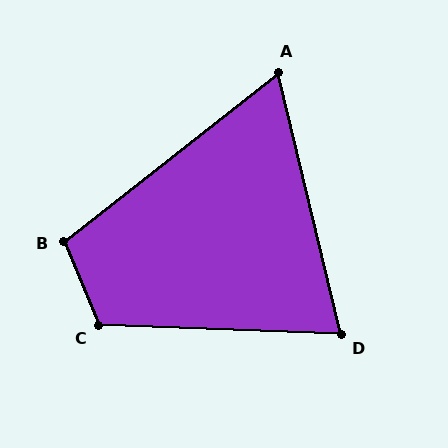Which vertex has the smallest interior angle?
A, at approximately 65 degrees.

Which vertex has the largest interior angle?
C, at approximately 115 degrees.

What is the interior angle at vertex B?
Approximately 106 degrees (obtuse).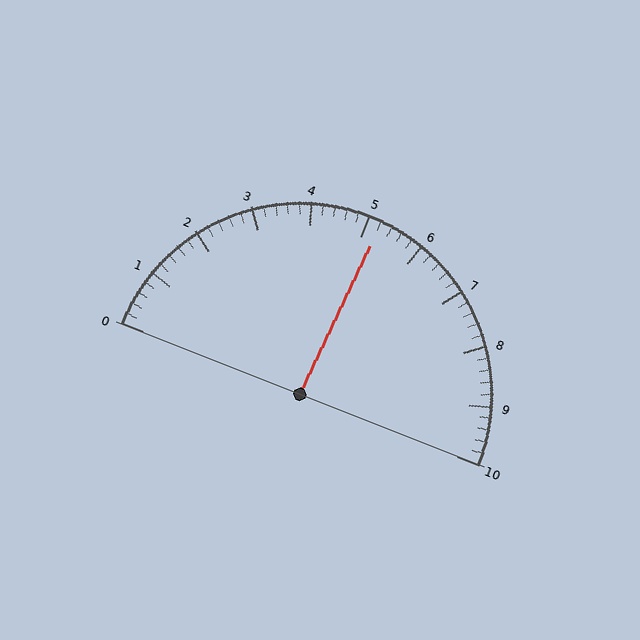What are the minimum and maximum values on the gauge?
The gauge ranges from 0 to 10.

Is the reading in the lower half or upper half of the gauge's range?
The reading is in the upper half of the range (0 to 10).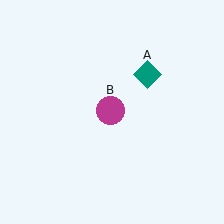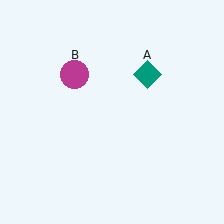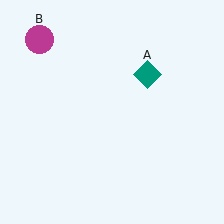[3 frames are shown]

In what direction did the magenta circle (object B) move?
The magenta circle (object B) moved up and to the left.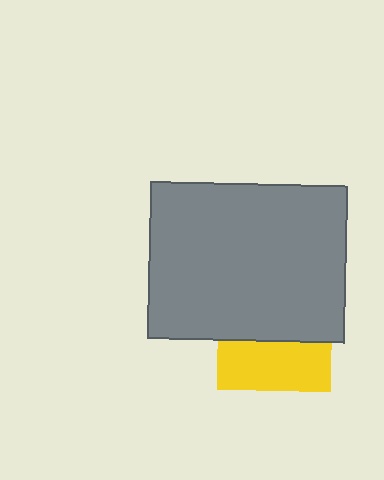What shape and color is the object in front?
The object in front is a gray rectangle.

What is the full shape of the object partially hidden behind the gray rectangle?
The partially hidden object is a yellow square.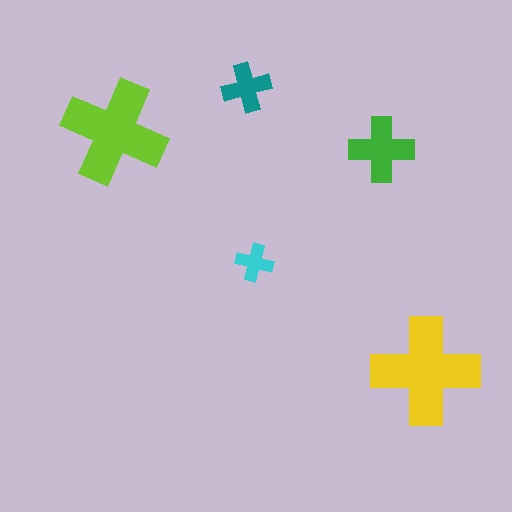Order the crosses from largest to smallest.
the yellow one, the lime one, the green one, the teal one, the cyan one.